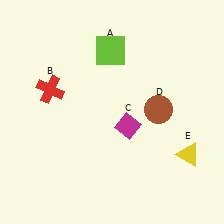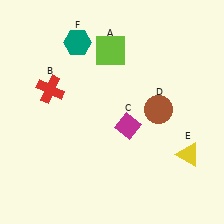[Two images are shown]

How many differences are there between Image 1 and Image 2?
There is 1 difference between the two images.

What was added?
A teal hexagon (F) was added in Image 2.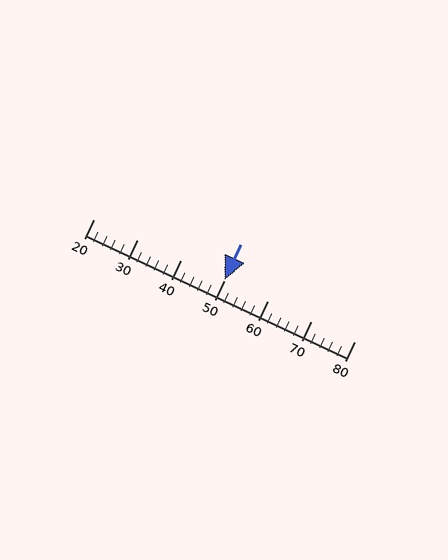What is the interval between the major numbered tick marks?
The major tick marks are spaced 10 units apart.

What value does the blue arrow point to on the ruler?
The blue arrow points to approximately 50.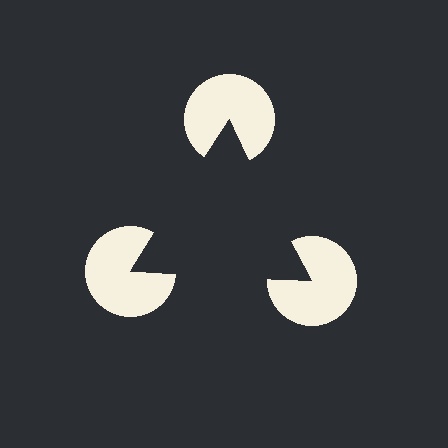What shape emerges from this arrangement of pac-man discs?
An illusory triangle — its edges are inferred from the aligned wedge cuts in the pac-man discs, not physically drawn.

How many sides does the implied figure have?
3 sides.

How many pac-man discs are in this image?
There are 3 — one at each vertex of the illusory triangle.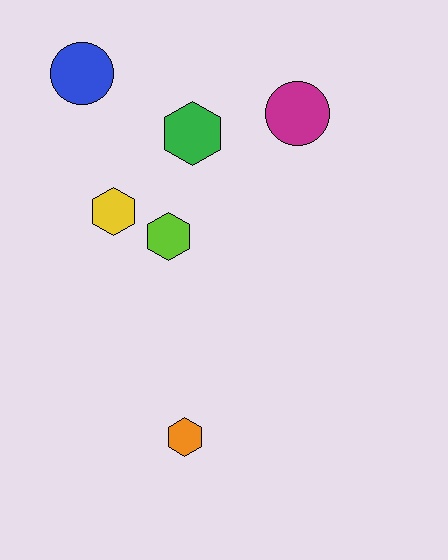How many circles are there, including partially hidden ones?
There are 2 circles.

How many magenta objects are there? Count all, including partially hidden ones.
There is 1 magenta object.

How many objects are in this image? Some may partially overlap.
There are 6 objects.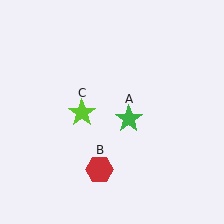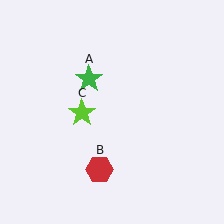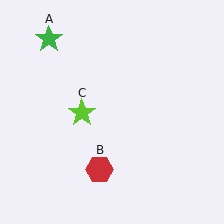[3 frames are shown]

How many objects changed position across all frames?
1 object changed position: green star (object A).